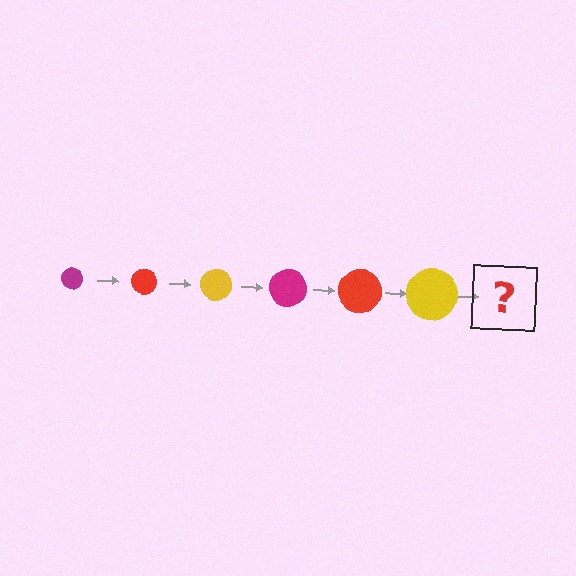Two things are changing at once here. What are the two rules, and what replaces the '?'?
The two rules are that the circle grows larger each step and the color cycles through magenta, red, and yellow. The '?' should be a magenta circle, larger than the previous one.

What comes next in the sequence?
The next element should be a magenta circle, larger than the previous one.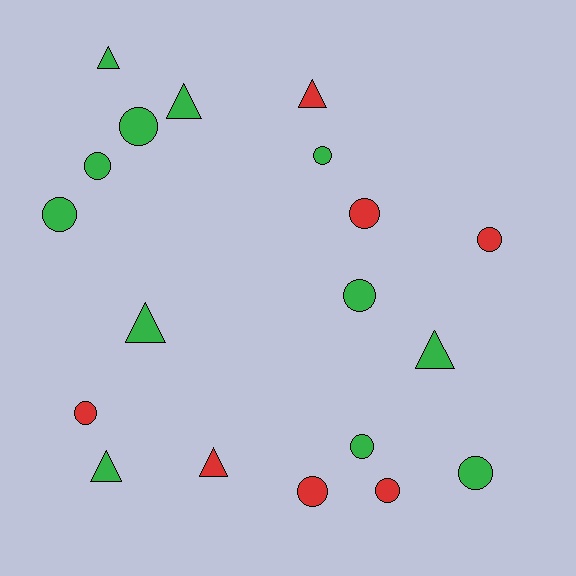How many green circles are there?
There are 7 green circles.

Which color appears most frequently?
Green, with 12 objects.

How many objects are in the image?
There are 19 objects.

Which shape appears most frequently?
Circle, with 12 objects.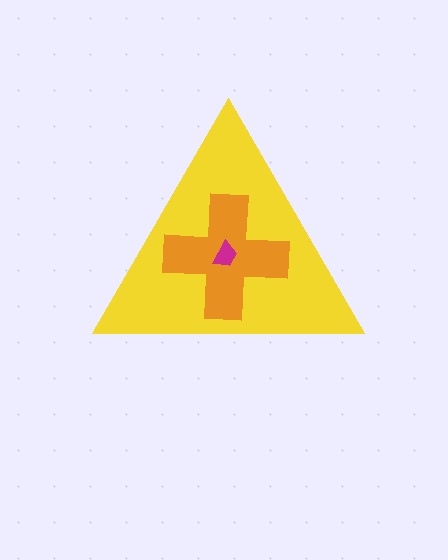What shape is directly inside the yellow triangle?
The orange cross.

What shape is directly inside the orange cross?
The magenta trapezoid.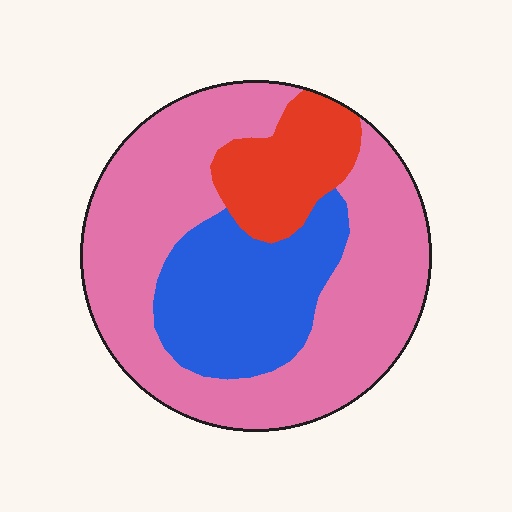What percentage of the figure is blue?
Blue covers roughly 25% of the figure.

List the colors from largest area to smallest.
From largest to smallest: pink, blue, red.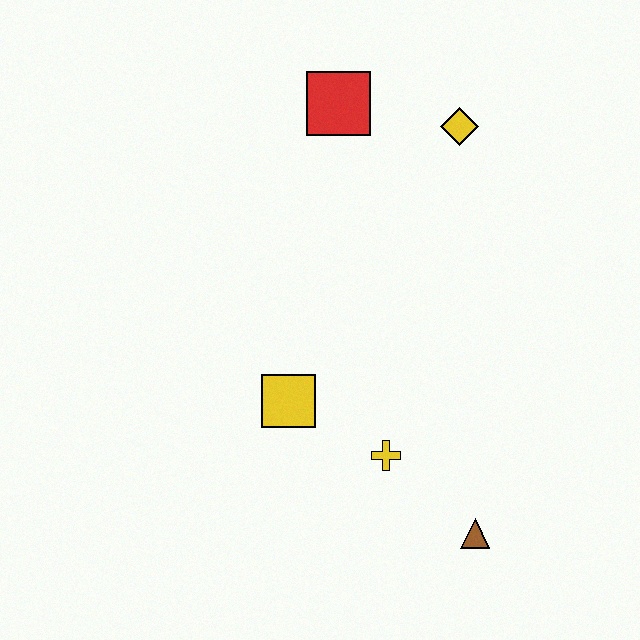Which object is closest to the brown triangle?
The yellow cross is closest to the brown triangle.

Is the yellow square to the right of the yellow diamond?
No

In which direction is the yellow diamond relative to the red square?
The yellow diamond is to the right of the red square.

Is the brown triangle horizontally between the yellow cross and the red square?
No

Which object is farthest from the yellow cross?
The red square is farthest from the yellow cross.